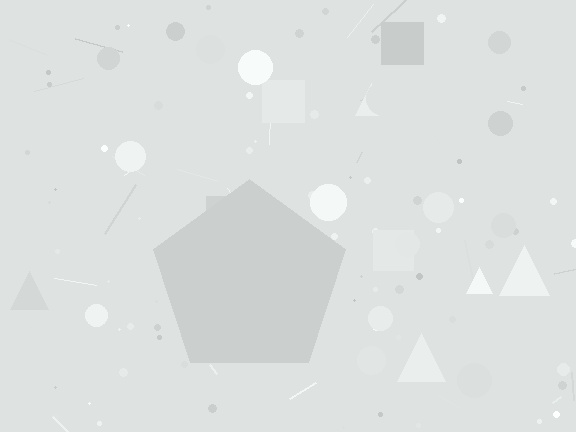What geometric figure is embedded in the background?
A pentagon is embedded in the background.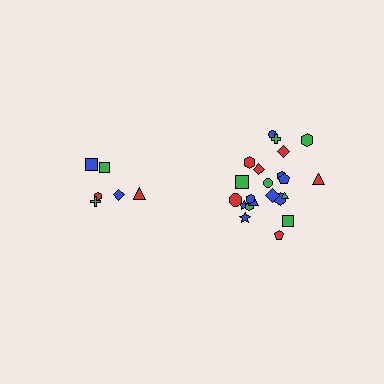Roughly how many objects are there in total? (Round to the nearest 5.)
Roughly 30 objects in total.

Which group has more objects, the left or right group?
The right group.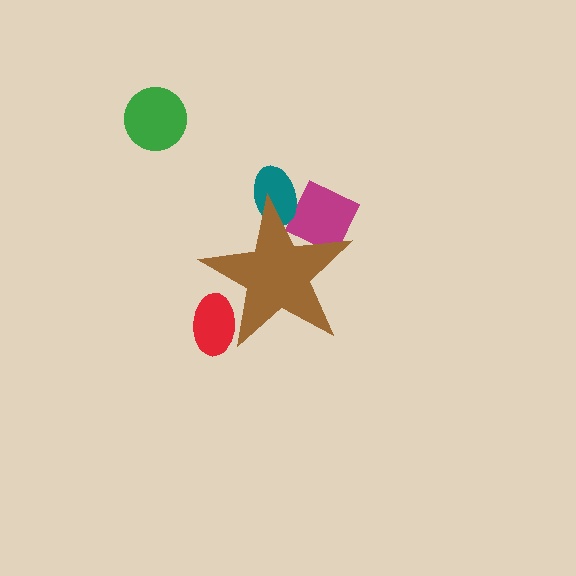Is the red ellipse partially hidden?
Yes, the red ellipse is partially hidden behind the brown star.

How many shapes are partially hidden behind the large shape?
3 shapes are partially hidden.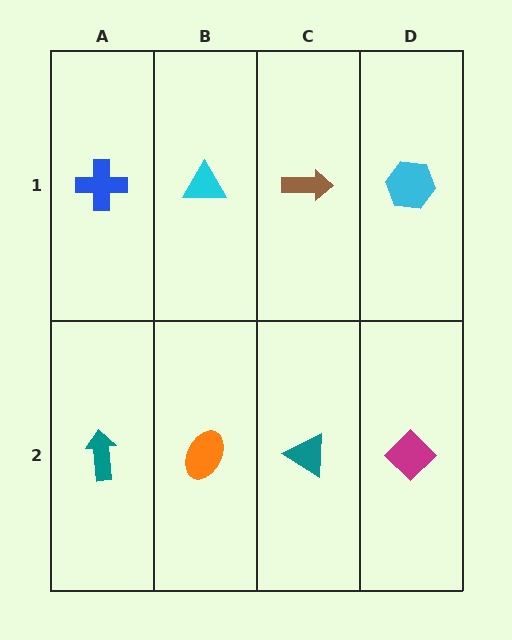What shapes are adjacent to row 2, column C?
A brown arrow (row 1, column C), an orange ellipse (row 2, column B), a magenta diamond (row 2, column D).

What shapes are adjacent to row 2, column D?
A cyan hexagon (row 1, column D), a teal triangle (row 2, column C).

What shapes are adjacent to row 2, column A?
A blue cross (row 1, column A), an orange ellipse (row 2, column B).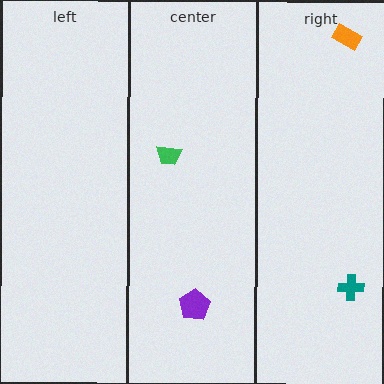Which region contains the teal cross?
The right region.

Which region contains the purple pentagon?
The center region.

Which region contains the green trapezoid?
The center region.